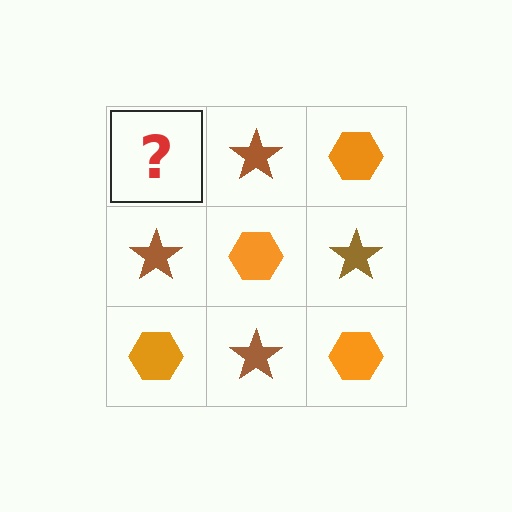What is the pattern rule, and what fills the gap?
The rule is that it alternates orange hexagon and brown star in a checkerboard pattern. The gap should be filled with an orange hexagon.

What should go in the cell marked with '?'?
The missing cell should contain an orange hexagon.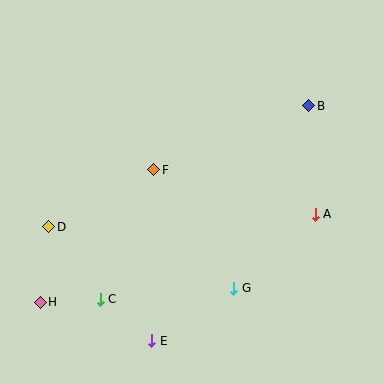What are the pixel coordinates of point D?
Point D is at (49, 227).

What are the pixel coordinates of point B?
Point B is at (309, 106).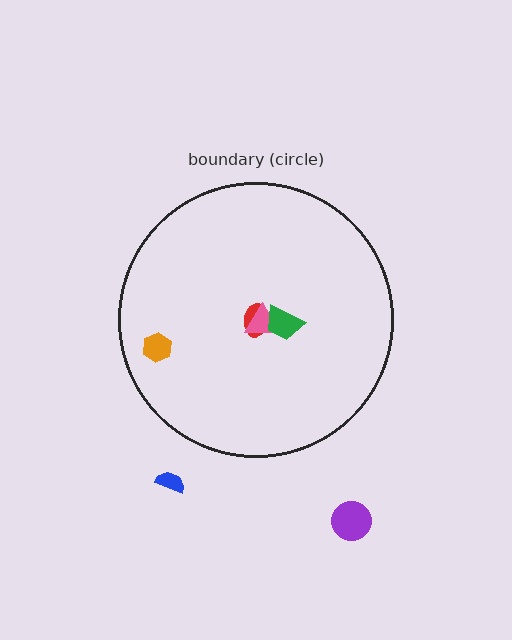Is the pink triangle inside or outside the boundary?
Inside.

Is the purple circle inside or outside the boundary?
Outside.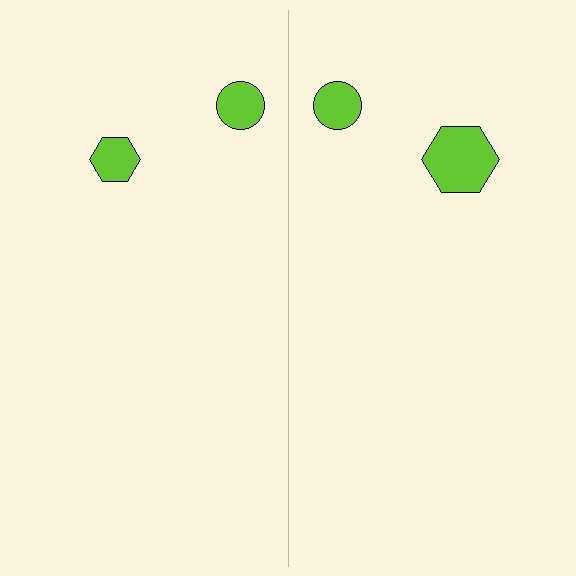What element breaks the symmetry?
The lime hexagon on the right side has a different size than its mirror counterpart.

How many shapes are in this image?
There are 4 shapes in this image.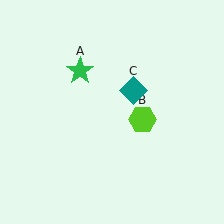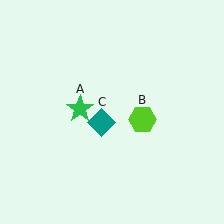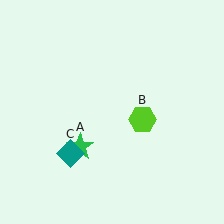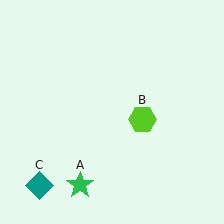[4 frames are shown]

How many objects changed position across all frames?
2 objects changed position: green star (object A), teal diamond (object C).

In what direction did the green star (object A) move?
The green star (object A) moved down.